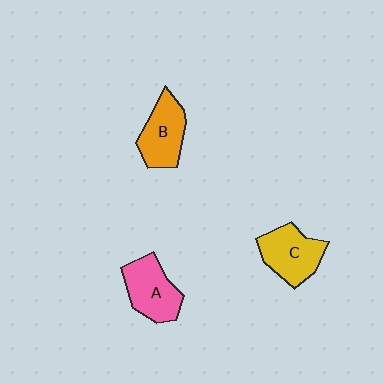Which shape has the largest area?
Shape C (yellow).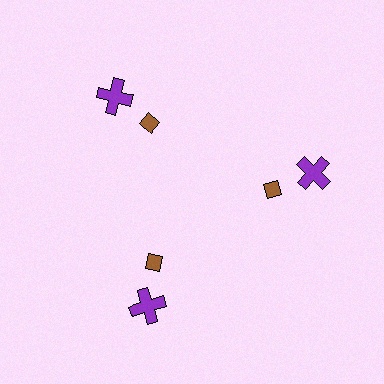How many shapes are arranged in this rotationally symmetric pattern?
There are 6 shapes, arranged in 3 groups of 2.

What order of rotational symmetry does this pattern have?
This pattern has 3-fold rotational symmetry.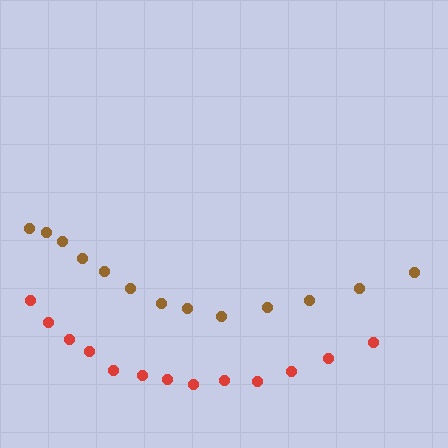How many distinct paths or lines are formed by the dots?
There are 2 distinct paths.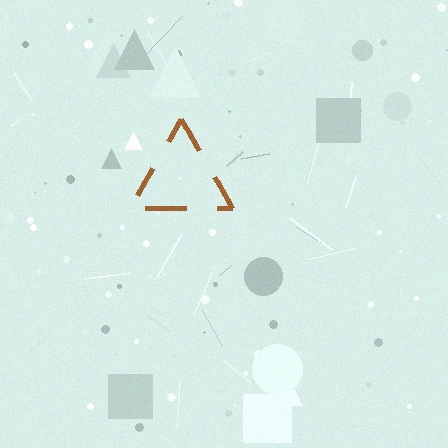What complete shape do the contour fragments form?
The contour fragments form a triangle.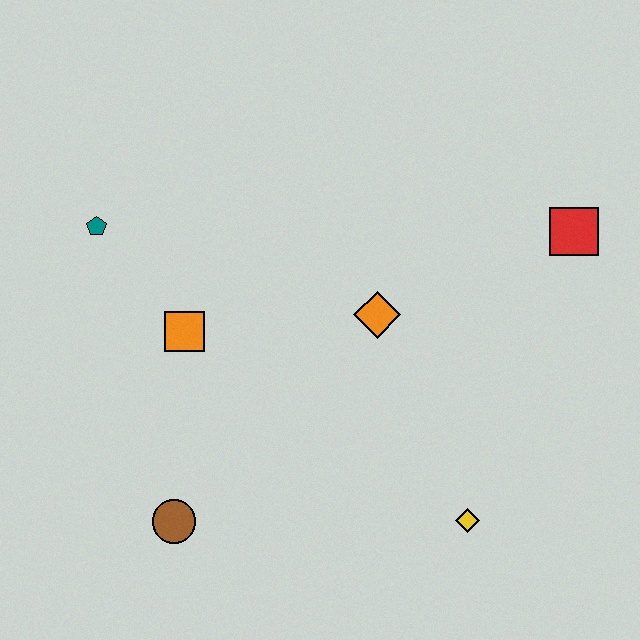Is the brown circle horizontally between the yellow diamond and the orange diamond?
No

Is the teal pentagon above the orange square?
Yes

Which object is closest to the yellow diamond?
The orange diamond is closest to the yellow diamond.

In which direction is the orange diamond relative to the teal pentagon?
The orange diamond is to the right of the teal pentagon.